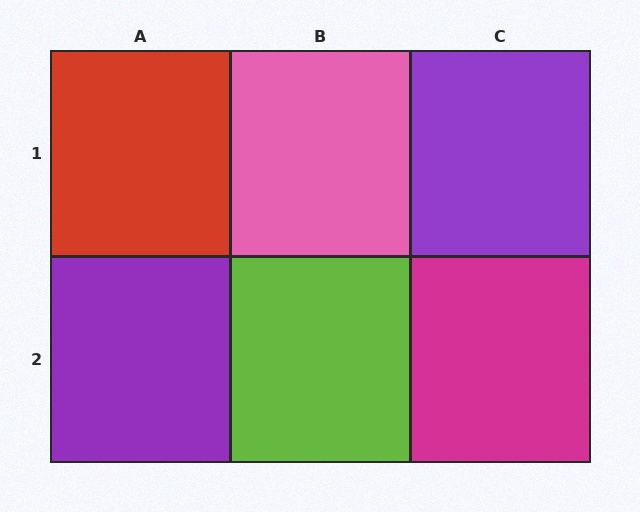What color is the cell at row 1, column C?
Purple.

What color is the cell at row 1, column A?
Red.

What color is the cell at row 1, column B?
Pink.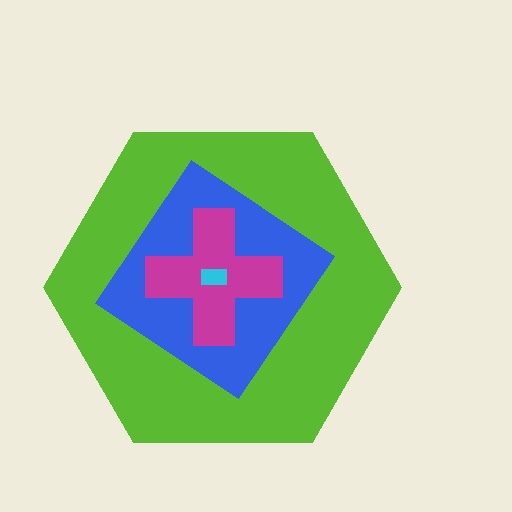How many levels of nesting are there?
4.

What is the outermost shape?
The lime hexagon.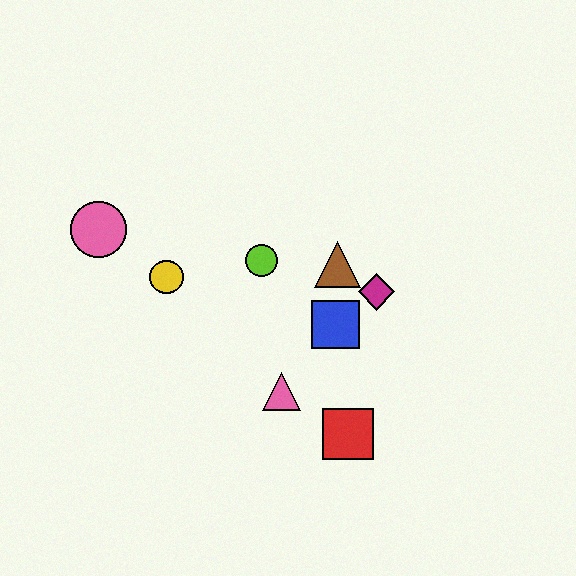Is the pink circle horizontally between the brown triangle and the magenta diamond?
No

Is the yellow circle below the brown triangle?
Yes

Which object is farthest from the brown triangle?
The pink circle is farthest from the brown triangle.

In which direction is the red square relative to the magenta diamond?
The red square is below the magenta diamond.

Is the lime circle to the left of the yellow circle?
No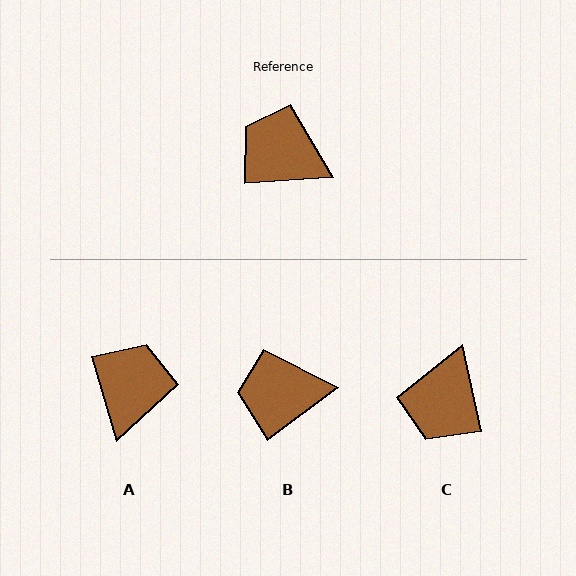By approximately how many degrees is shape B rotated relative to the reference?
Approximately 33 degrees counter-clockwise.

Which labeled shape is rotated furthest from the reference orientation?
C, about 99 degrees away.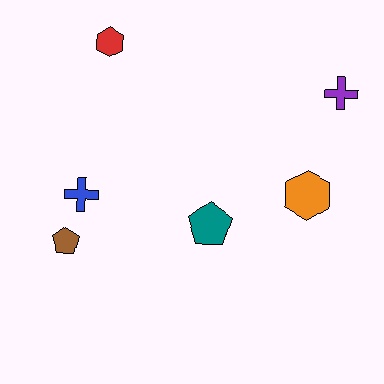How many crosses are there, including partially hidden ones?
There are 2 crosses.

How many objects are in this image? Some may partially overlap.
There are 6 objects.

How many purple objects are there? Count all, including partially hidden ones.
There is 1 purple object.